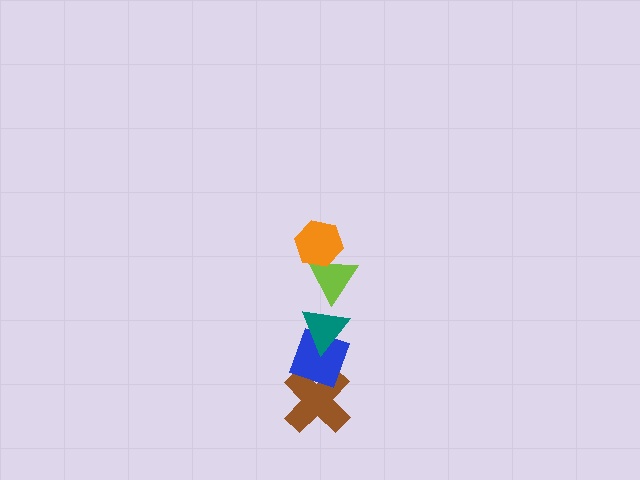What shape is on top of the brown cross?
The blue diamond is on top of the brown cross.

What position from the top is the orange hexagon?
The orange hexagon is 1st from the top.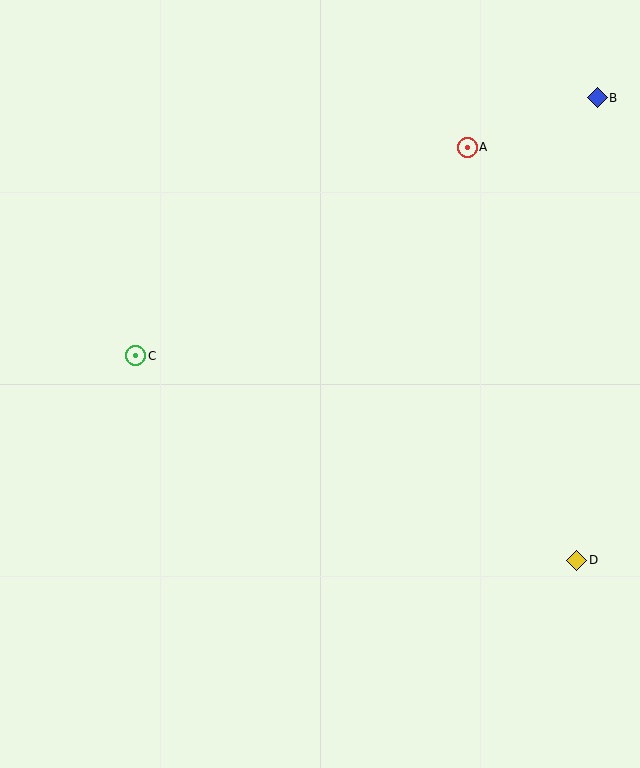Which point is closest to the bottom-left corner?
Point C is closest to the bottom-left corner.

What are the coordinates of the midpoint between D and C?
The midpoint between D and C is at (356, 458).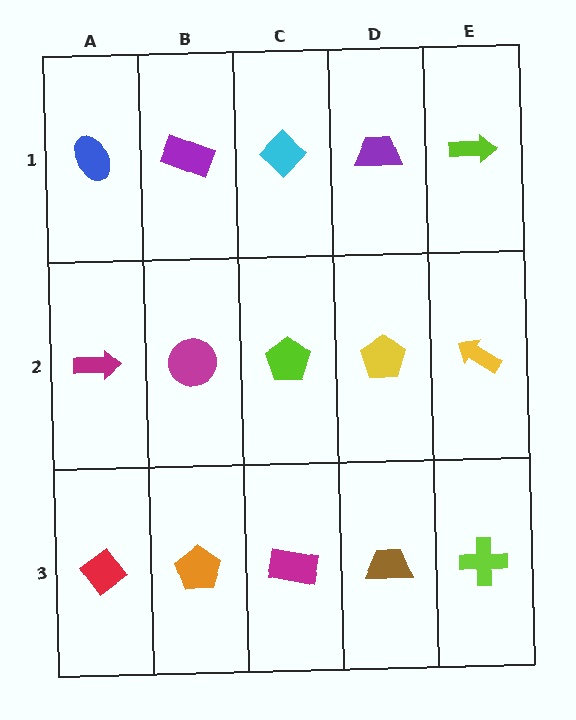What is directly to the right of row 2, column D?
A yellow arrow.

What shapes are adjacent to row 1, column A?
A magenta arrow (row 2, column A), a purple rectangle (row 1, column B).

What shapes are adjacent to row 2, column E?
A lime arrow (row 1, column E), a lime cross (row 3, column E), a yellow pentagon (row 2, column D).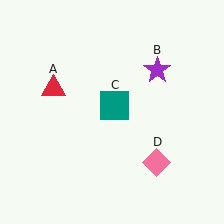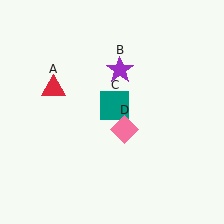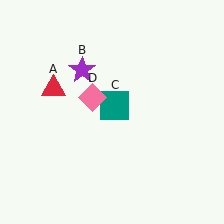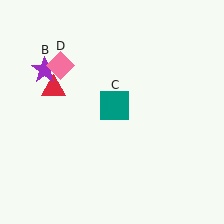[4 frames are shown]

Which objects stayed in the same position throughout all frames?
Red triangle (object A) and teal square (object C) remained stationary.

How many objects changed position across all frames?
2 objects changed position: purple star (object B), pink diamond (object D).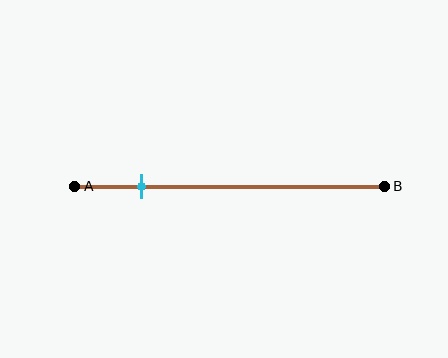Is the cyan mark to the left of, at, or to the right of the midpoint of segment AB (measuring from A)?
The cyan mark is to the left of the midpoint of segment AB.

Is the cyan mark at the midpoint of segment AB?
No, the mark is at about 20% from A, not at the 50% midpoint.